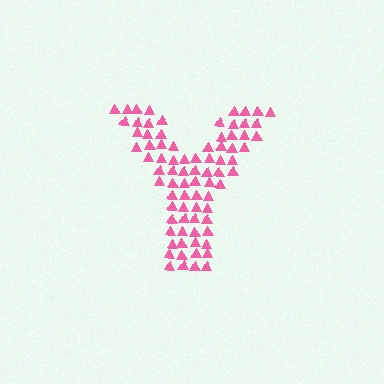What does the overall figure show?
The overall figure shows the letter Y.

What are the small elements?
The small elements are triangles.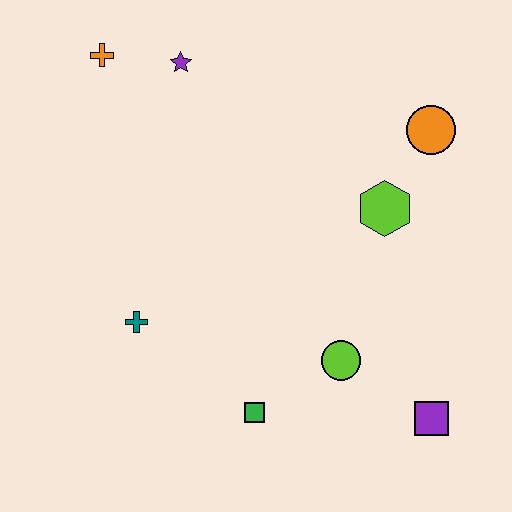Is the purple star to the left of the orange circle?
Yes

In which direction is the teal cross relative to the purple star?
The teal cross is below the purple star.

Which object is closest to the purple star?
The orange cross is closest to the purple star.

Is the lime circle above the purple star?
No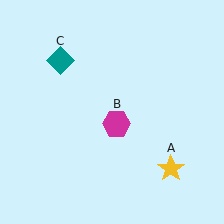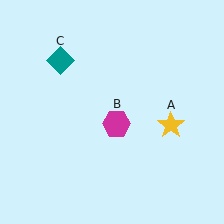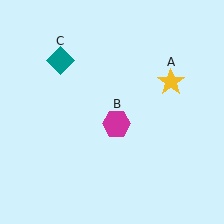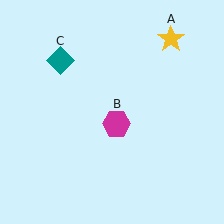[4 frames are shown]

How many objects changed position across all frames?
1 object changed position: yellow star (object A).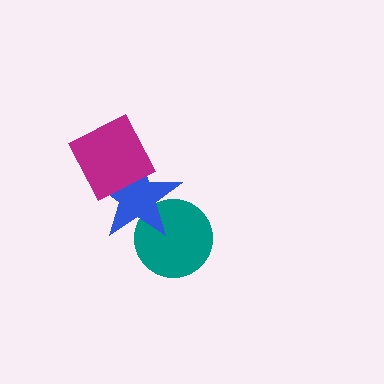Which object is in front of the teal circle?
The blue star is in front of the teal circle.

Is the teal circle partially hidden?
Yes, it is partially covered by another shape.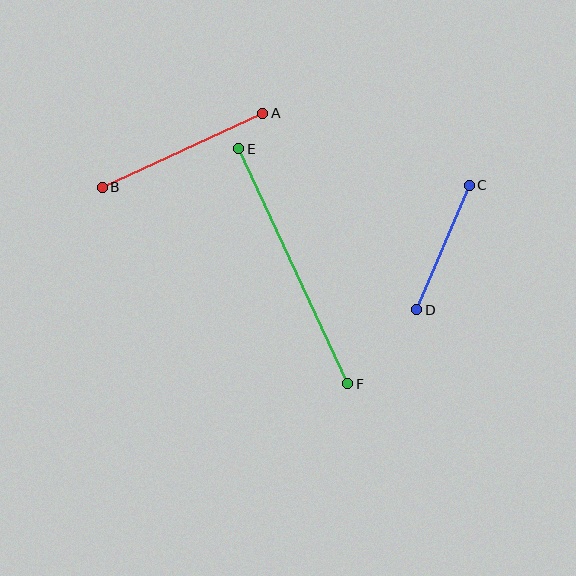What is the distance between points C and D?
The distance is approximately 135 pixels.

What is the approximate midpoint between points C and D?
The midpoint is at approximately (443, 247) pixels.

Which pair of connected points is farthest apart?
Points E and F are farthest apart.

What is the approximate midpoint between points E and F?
The midpoint is at approximately (293, 266) pixels.